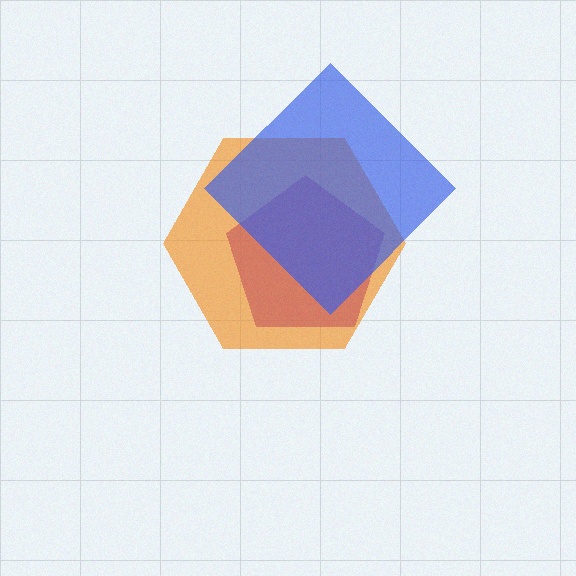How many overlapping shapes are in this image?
There are 3 overlapping shapes in the image.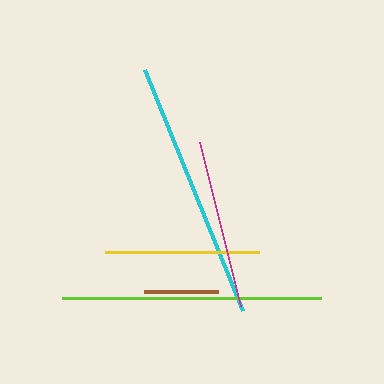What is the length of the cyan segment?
The cyan segment is approximately 260 pixels long.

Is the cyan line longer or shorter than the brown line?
The cyan line is longer than the brown line.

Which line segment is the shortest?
The brown line is the shortest at approximately 74 pixels.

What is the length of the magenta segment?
The magenta segment is approximately 169 pixels long.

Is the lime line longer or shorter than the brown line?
The lime line is longer than the brown line.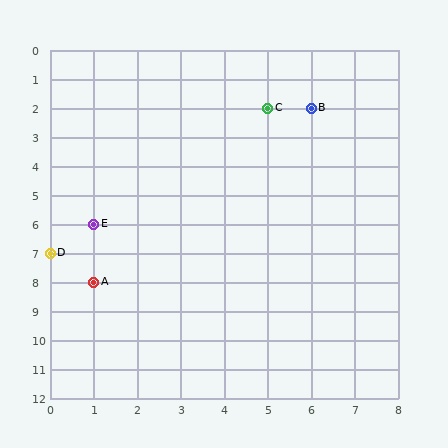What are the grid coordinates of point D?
Point D is at grid coordinates (0, 7).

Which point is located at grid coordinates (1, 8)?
Point A is at (1, 8).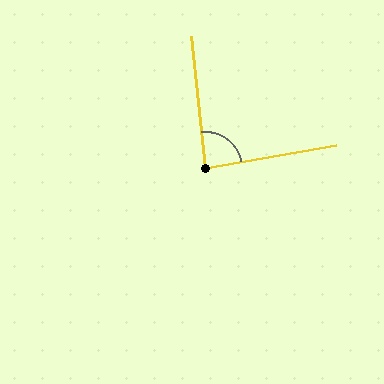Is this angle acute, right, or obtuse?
It is approximately a right angle.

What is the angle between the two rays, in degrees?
Approximately 86 degrees.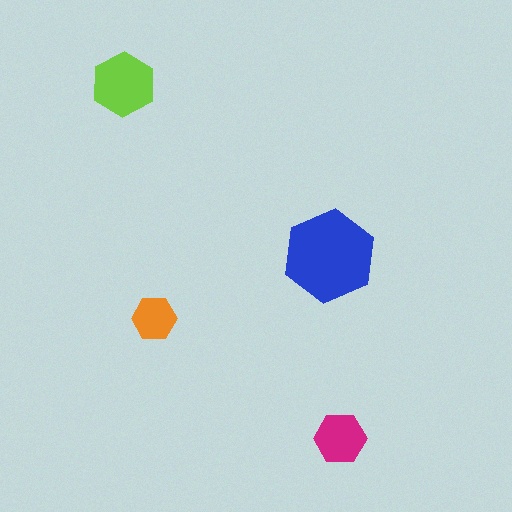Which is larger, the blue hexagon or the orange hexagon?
The blue one.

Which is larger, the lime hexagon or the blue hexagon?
The blue one.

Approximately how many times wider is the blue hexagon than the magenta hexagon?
About 2 times wider.